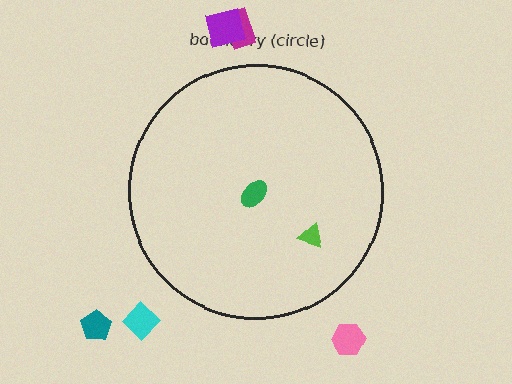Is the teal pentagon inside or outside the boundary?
Outside.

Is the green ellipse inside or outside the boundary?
Inside.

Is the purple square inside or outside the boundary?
Outside.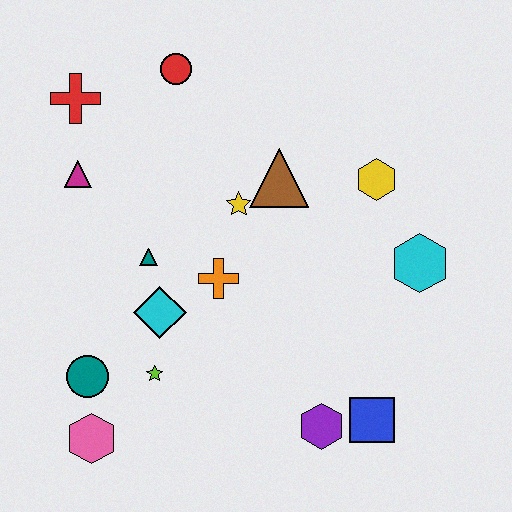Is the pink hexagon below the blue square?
Yes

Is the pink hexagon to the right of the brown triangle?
No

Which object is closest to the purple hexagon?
The blue square is closest to the purple hexagon.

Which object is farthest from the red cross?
The blue square is farthest from the red cross.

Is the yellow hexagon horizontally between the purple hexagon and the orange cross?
No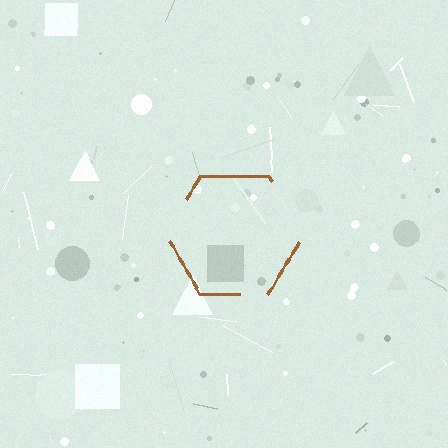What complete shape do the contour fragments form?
The contour fragments form a hexagon.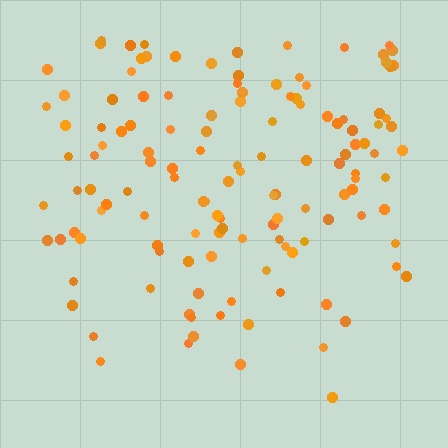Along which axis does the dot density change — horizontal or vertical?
Vertical.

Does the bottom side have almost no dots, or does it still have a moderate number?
Still a moderate number, just noticeably fewer than the top.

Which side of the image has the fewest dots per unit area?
The bottom.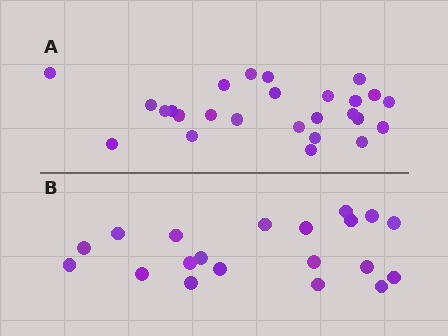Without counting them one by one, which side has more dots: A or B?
Region A (the top region) has more dots.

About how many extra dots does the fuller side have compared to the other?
Region A has about 6 more dots than region B.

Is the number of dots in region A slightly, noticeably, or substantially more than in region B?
Region A has noticeably more, but not dramatically so. The ratio is roughly 1.3 to 1.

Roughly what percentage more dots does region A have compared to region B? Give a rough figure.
About 30% more.